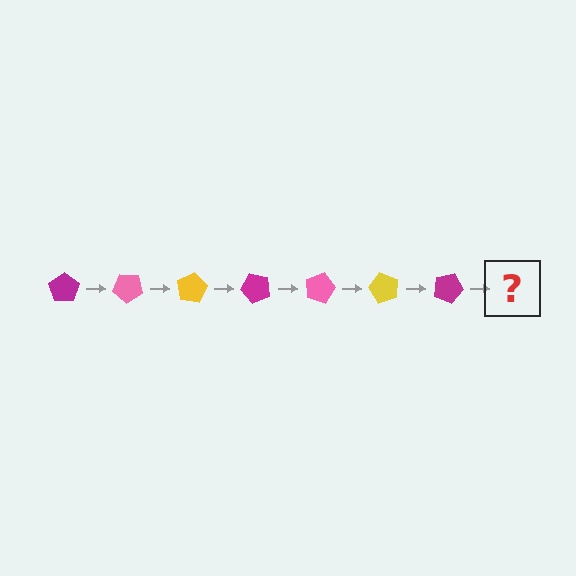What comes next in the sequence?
The next element should be a pink pentagon, rotated 280 degrees from the start.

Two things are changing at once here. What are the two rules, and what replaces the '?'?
The two rules are that it rotates 40 degrees each step and the color cycles through magenta, pink, and yellow. The '?' should be a pink pentagon, rotated 280 degrees from the start.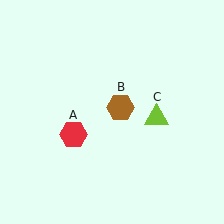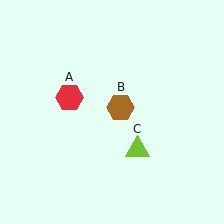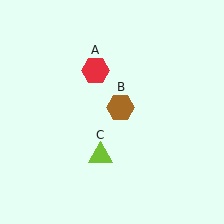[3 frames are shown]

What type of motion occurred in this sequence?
The red hexagon (object A), lime triangle (object C) rotated clockwise around the center of the scene.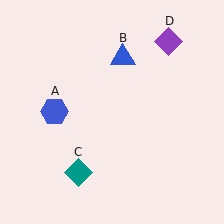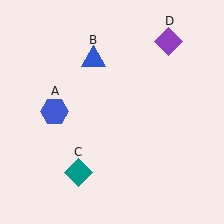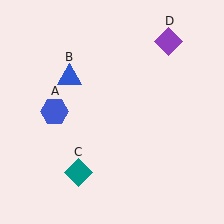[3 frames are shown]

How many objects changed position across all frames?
1 object changed position: blue triangle (object B).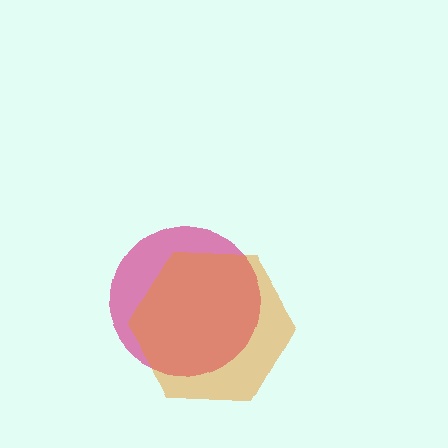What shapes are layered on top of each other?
The layered shapes are: a magenta circle, an orange hexagon.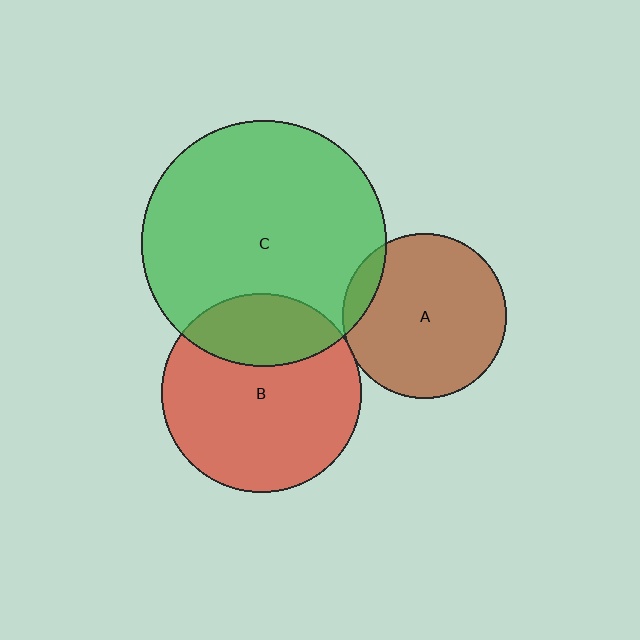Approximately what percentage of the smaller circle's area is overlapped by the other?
Approximately 25%.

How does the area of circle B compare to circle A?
Approximately 1.5 times.